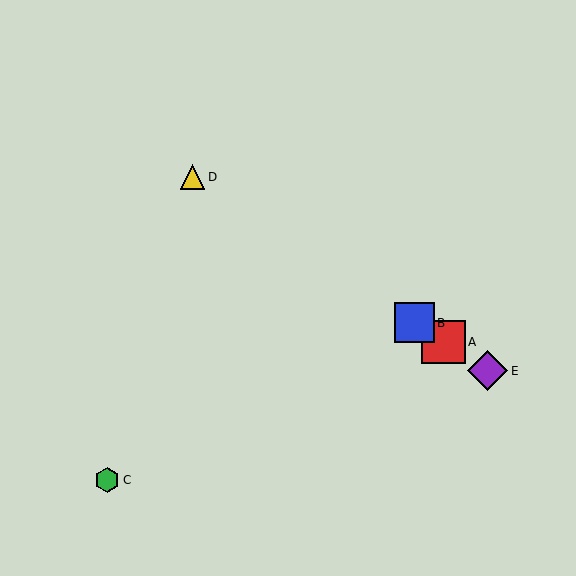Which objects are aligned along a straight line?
Objects A, B, D, E are aligned along a straight line.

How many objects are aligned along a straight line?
4 objects (A, B, D, E) are aligned along a straight line.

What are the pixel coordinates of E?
Object E is at (487, 371).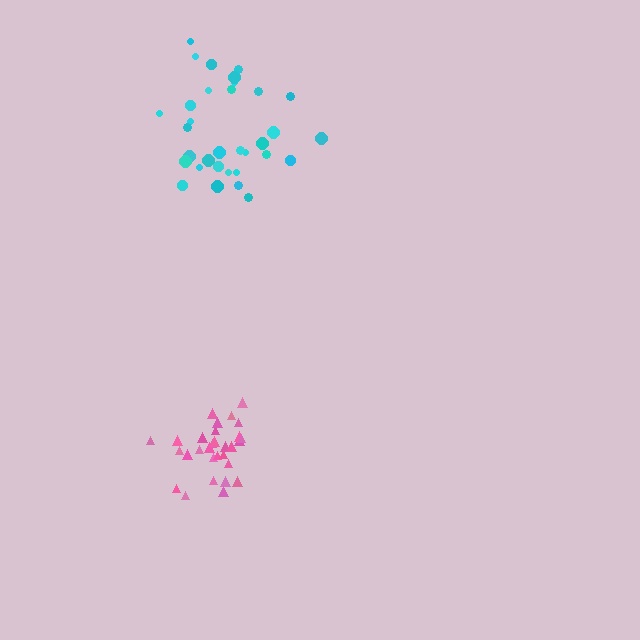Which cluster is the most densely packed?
Pink.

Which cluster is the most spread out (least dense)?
Cyan.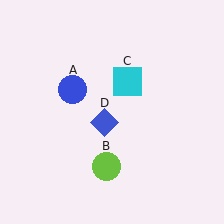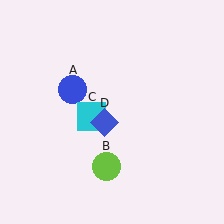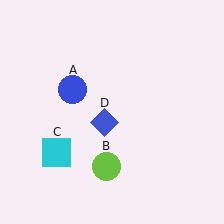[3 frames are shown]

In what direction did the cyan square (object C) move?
The cyan square (object C) moved down and to the left.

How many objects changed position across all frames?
1 object changed position: cyan square (object C).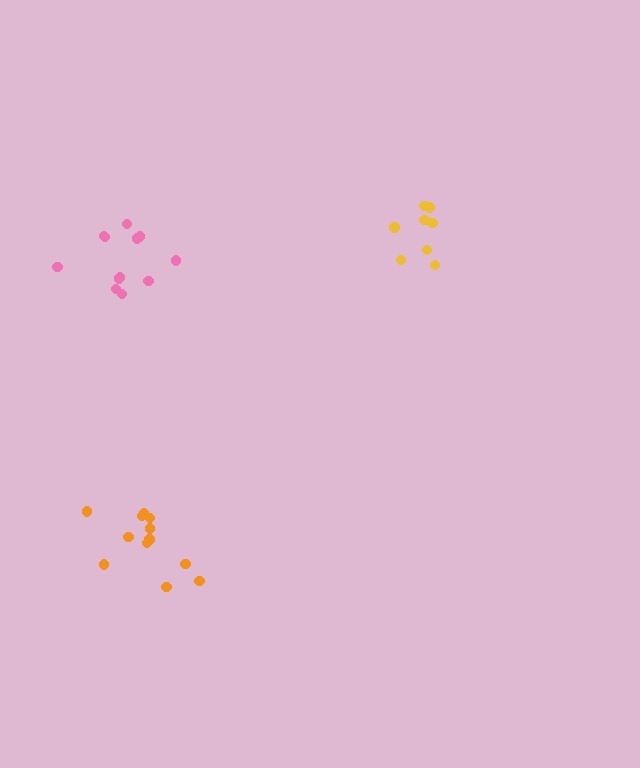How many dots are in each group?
Group 1: 12 dots, Group 2: 8 dots, Group 3: 12 dots (32 total).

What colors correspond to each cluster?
The clusters are colored: pink, yellow, orange.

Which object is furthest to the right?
The yellow cluster is rightmost.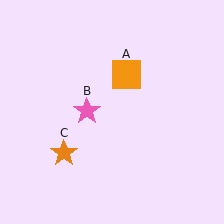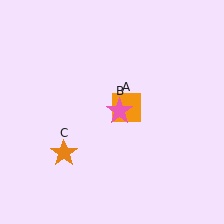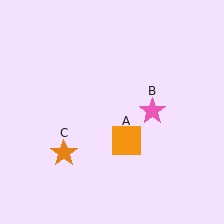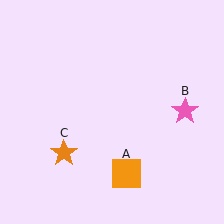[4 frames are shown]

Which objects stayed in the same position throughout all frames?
Orange star (object C) remained stationary.